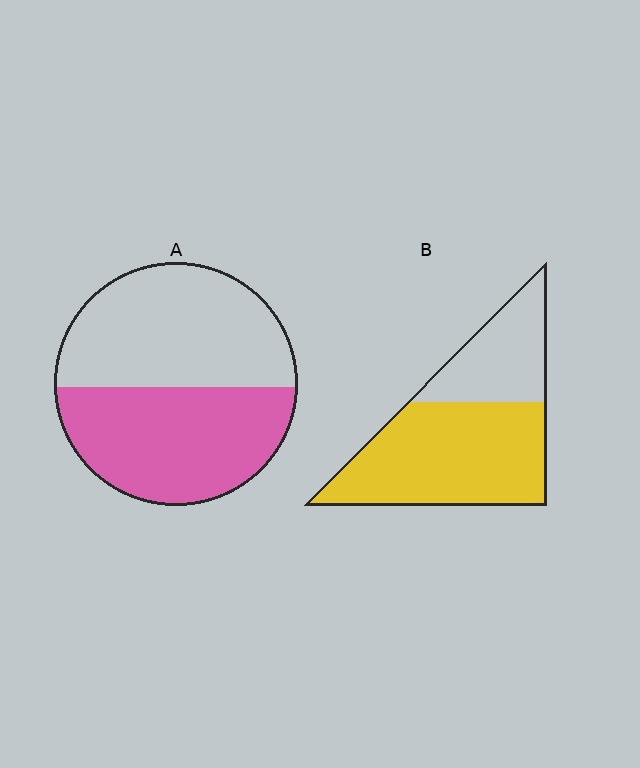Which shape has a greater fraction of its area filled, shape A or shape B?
Shape B.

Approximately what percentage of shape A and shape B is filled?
A is approximately 50% and B is approximately 65%.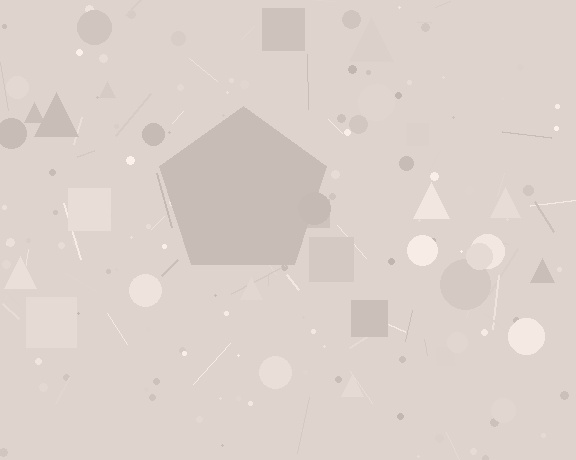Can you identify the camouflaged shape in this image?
The camouflaged shape is a pentagon.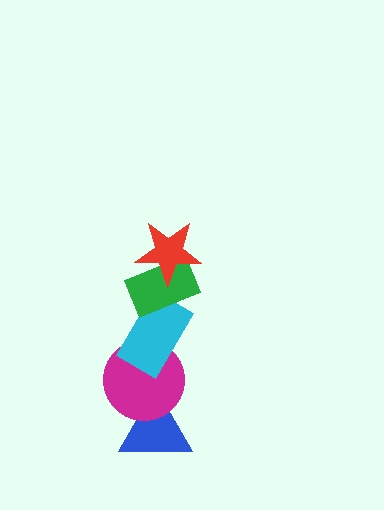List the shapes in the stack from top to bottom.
From top to bottom: the red star, the green rectangle, the cyan rectangle, the magenta circle, the blue triangle.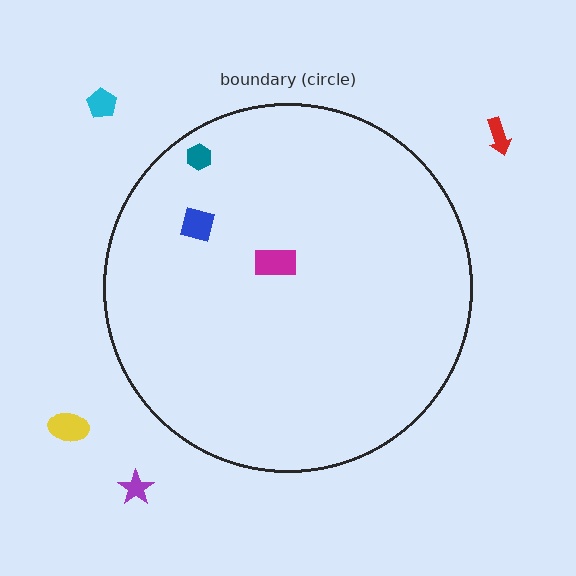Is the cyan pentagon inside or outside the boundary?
Outside.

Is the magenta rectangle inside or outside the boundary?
Inside.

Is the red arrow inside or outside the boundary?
Outside.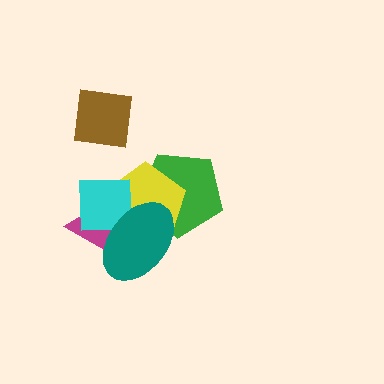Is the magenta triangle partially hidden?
Yes, it is partially covered by another shape.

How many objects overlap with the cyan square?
3 objects overlap with the cyan square.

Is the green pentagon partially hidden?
Yes, it is partially covered by another shape.